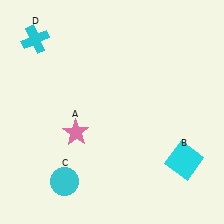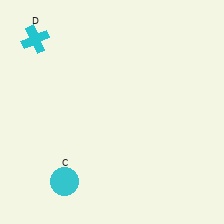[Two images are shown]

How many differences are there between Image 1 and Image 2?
There are 2 differences between the two images.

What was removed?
The pink star (A), the cyan square (B) were removed in Image 2.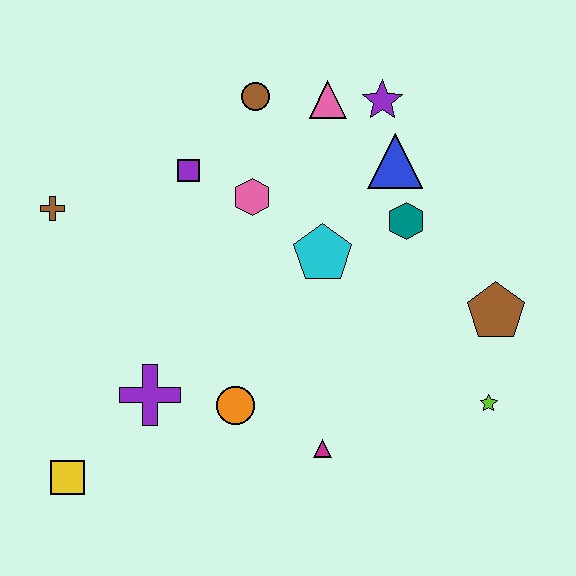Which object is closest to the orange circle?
The purple cross is closest to the orange circle.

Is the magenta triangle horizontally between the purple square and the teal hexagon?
Yes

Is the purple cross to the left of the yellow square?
No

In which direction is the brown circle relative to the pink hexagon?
The brown circle is above the pink hexagon.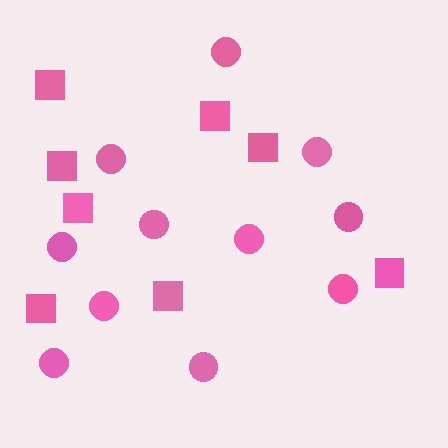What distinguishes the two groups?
There are 2 groups: one group of circles (11) and one group of squares (8).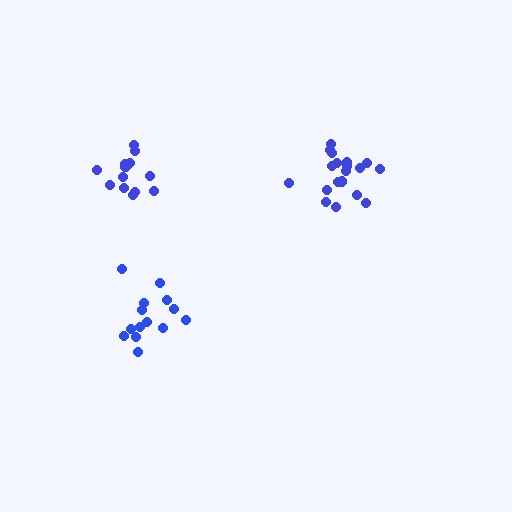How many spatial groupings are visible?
There are 3 spatial groupings.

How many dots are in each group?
Group 1: 13 dots, Group 2: 14 dots, Group 3: 19 dots (46 total).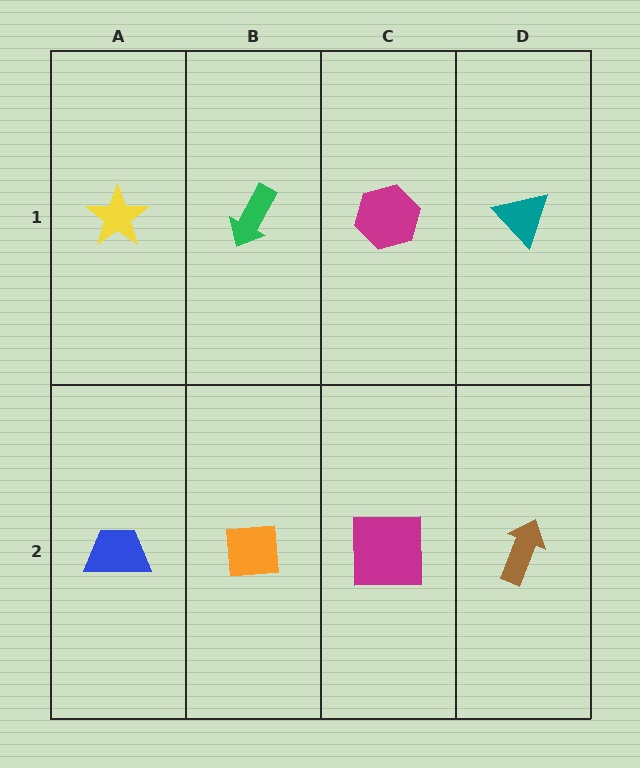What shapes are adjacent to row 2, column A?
A yellow star (row 1, column A), an orange square (row 2, column B).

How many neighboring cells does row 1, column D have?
2.